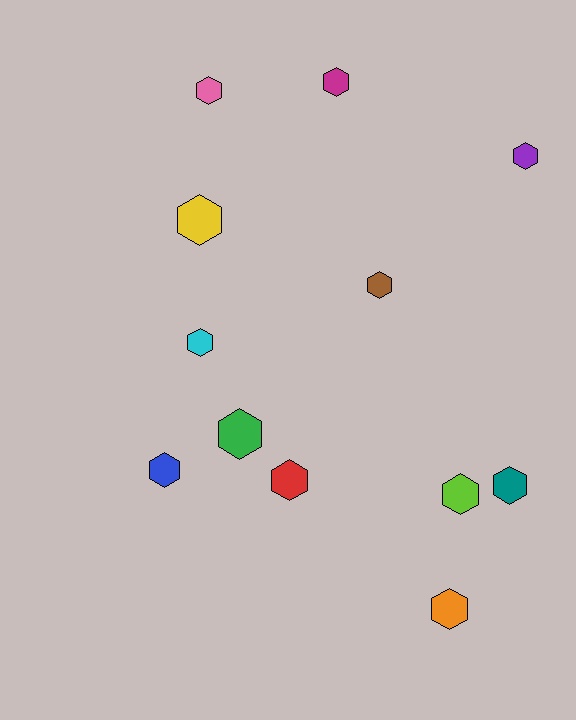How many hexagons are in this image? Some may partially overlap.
There are 12 hexagons.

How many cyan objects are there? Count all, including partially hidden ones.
There is 1 cyan object.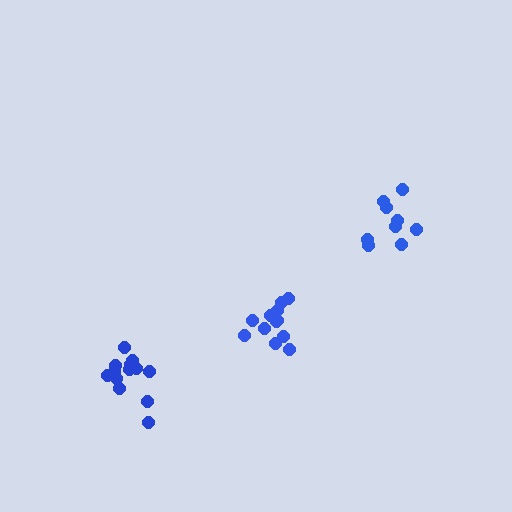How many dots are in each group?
Group 1: 13 dots, Group 2: 9 dots, Group 3: 12 dots (34 total).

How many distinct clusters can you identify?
There are 3 distinct clusters.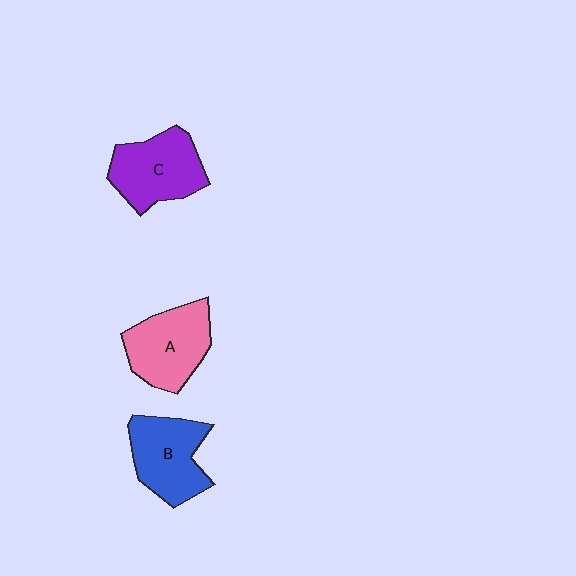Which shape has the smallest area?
Shape B (blue).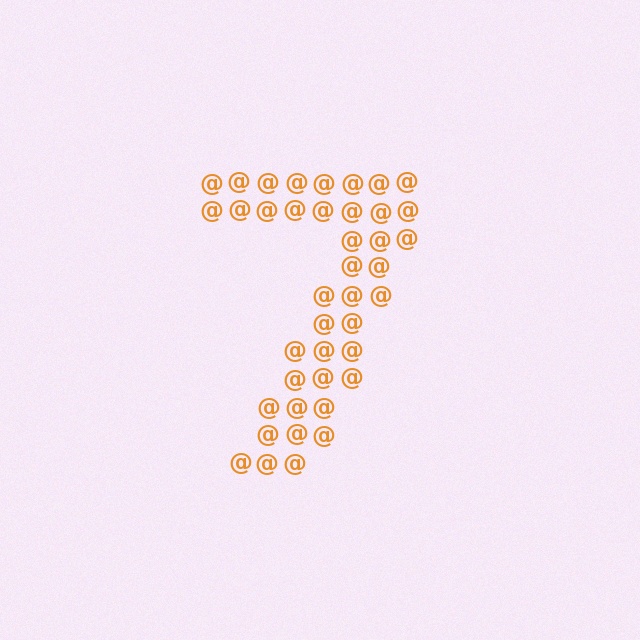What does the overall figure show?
The overall figure shows the digit 7.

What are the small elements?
The small elements are at signs.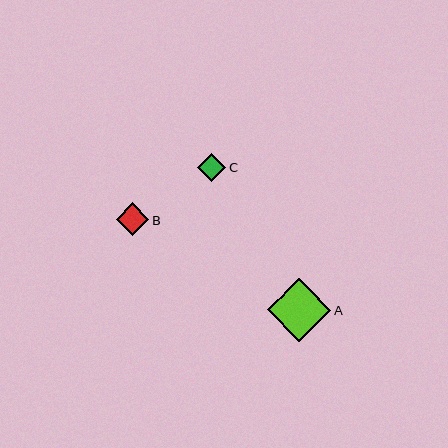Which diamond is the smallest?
Diamond C is the smallest with a size of approximately 28 pixels.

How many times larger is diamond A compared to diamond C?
Diamond A is approximately 2.3 times the size of diamond C.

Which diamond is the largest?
Diamond A is the largest with a size of approximately 64 pixels.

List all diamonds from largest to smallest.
From largest to smallest: A, B, C.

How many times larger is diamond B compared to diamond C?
Diamond B is approximately 1.1 times the size of diamond C.